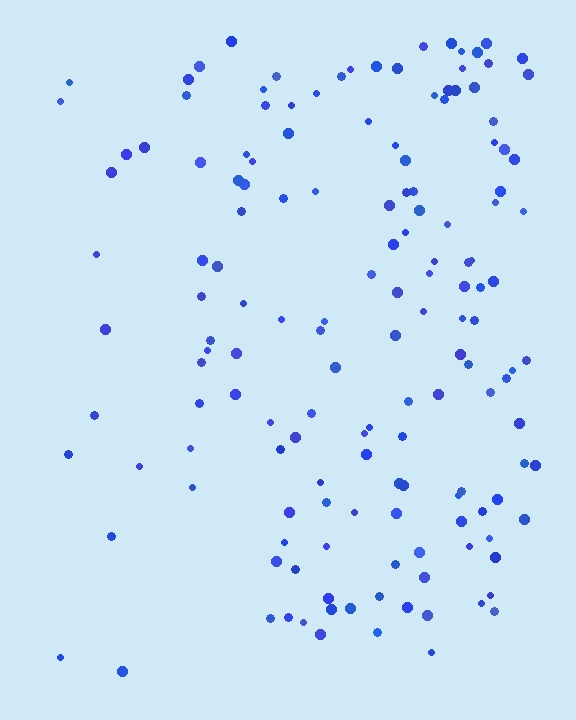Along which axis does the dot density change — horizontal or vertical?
Horizontal.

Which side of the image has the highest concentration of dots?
The right.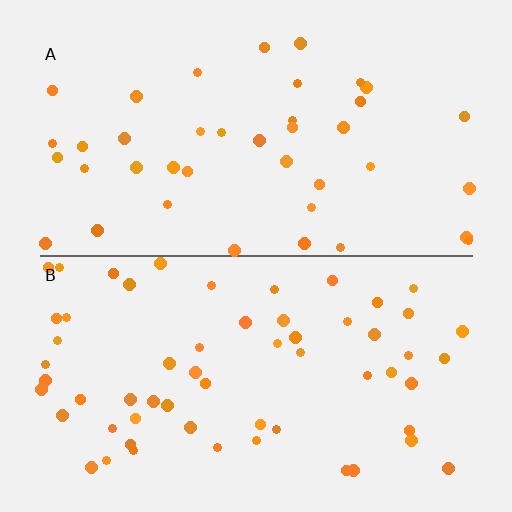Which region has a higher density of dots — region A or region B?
B (the bottom).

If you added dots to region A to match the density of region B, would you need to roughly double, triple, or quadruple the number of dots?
Approximately double.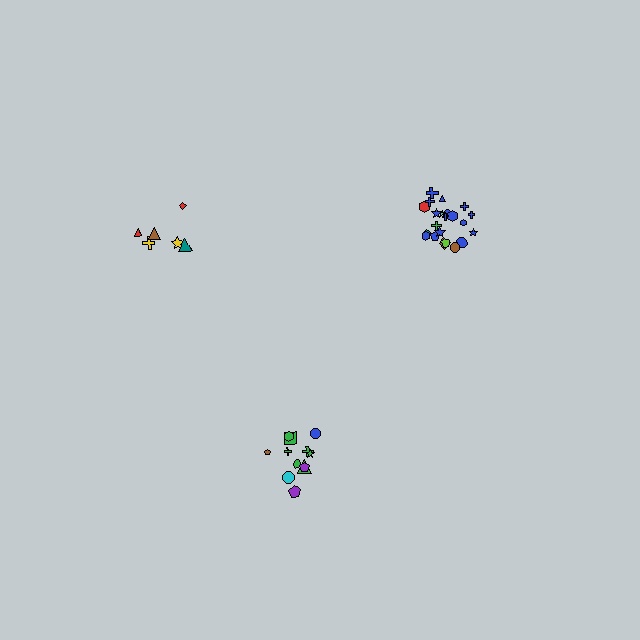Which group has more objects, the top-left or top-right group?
The top-right group.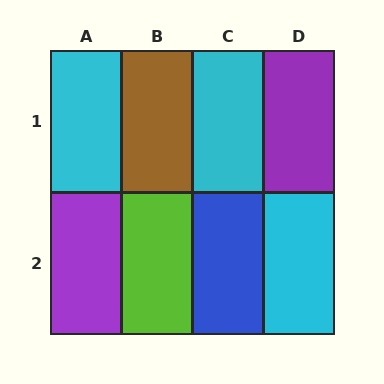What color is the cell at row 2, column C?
Blue.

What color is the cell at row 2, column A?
Purple.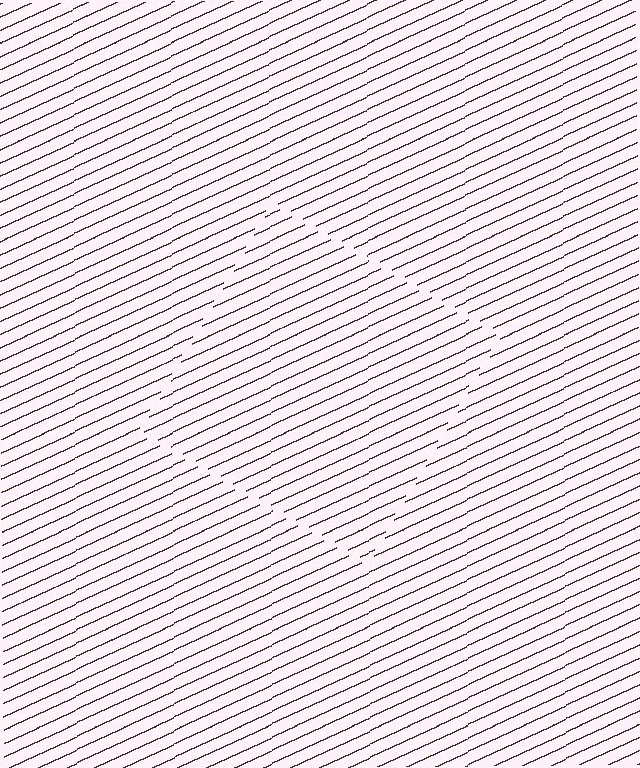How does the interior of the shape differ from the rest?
The interior of the shape contains the same grating, shifted by half a period — the contour is defined by the phase discontinuity where line-ends from the inner and outer gratings abut.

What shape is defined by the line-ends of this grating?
An illusory square. The interior of the shape contains the same grating, shifted by half a period — the contour is defined by the phase discontinuity where line-ends from the inner and outer gratings abut.